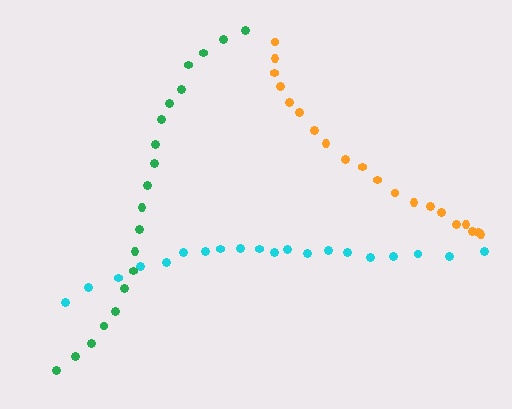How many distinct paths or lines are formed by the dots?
There are 3 distinct paths.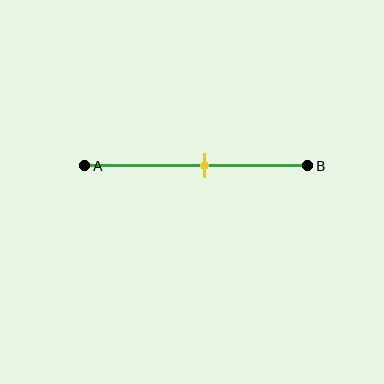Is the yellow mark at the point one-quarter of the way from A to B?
No, the mark is at about 55% from A, not at the 25% one-quarter point.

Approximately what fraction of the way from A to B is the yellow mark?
The yellow mark is approximately 55% of the way from A to B.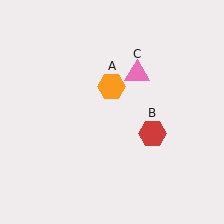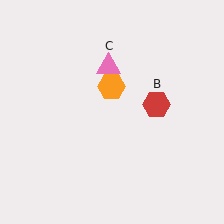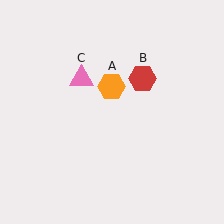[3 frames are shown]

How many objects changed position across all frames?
2 objects changed position: red hexagon (object B), pink triangle (object C).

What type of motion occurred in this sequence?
The red hexagon (object B), pink triangle (object C) rotated counterclockwise around the center of the scene.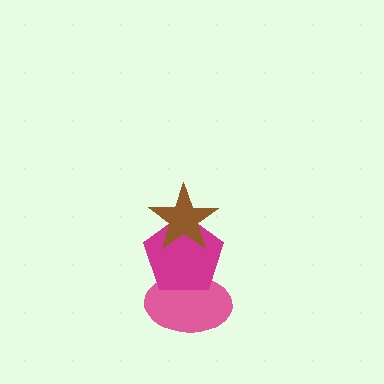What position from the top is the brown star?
The brown star is 1st from the top.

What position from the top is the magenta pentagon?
The magenta pentagon is 2nd from the top.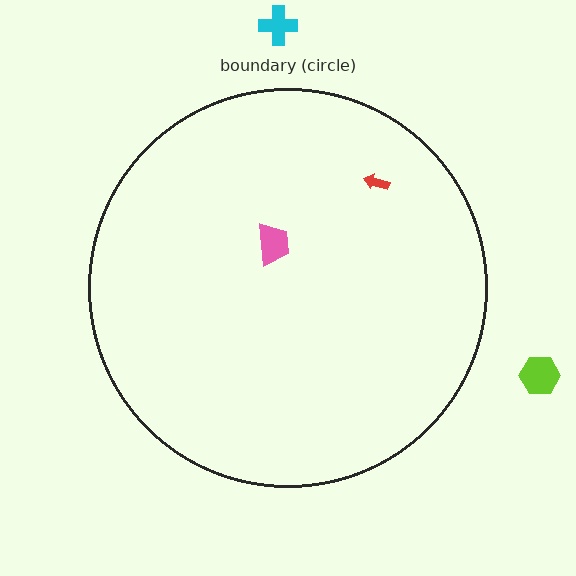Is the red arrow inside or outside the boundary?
Inside.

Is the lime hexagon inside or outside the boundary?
Outside.